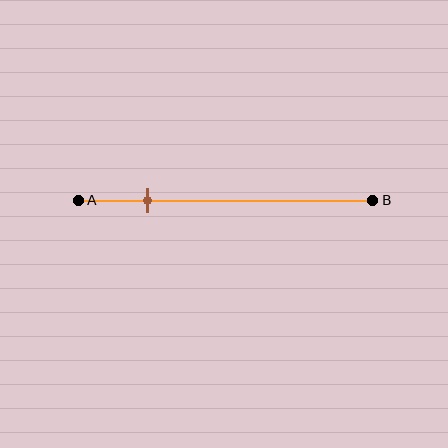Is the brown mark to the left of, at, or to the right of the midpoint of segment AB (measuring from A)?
The brown mark is to the left of the midpoint of segment AB.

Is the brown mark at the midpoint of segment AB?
No, the mark is at about 25% from A, not at the 50% midpoint.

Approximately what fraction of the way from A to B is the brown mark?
The brown mark is approximately 25% of the way from A to B.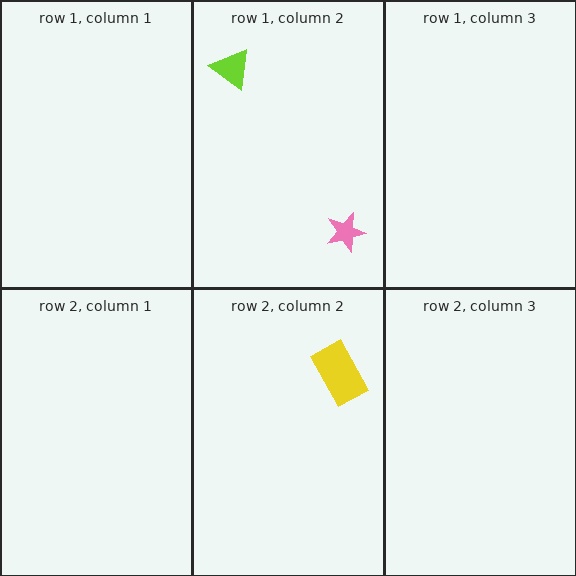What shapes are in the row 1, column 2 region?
The lime triangle, the pink star.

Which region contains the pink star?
The row 1, column 2 region.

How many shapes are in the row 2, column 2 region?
1.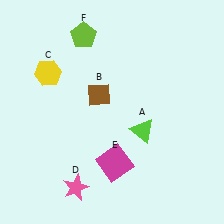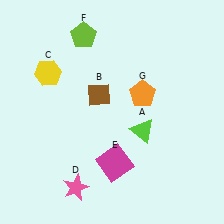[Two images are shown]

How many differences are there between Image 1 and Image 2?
There is 1 difference between the two images.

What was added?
An orange pentagon (G) was added in Image 2.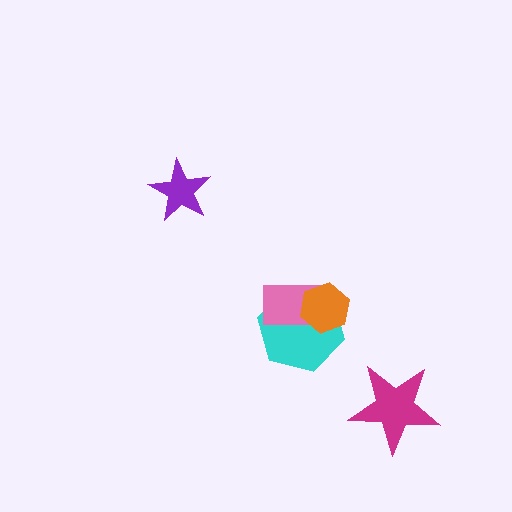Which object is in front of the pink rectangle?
The orange hexagon is in front of the pink rectangle.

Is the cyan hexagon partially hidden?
Yes, it is partially covered by another shape.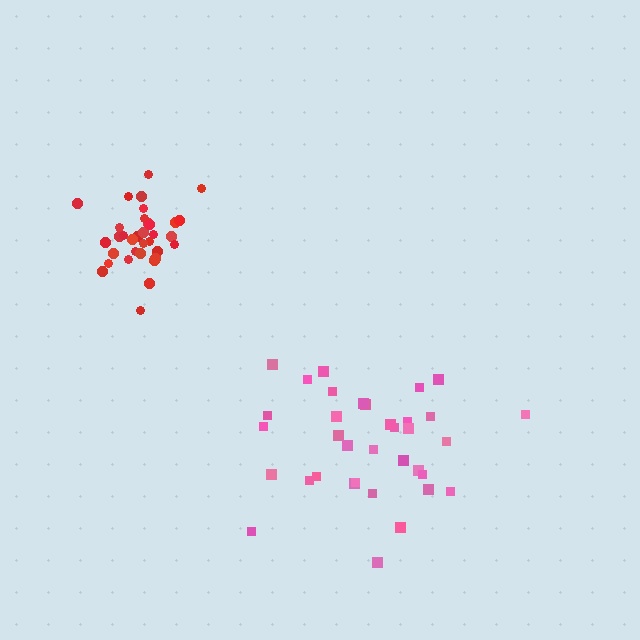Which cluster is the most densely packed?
Red.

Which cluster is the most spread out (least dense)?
Pink.